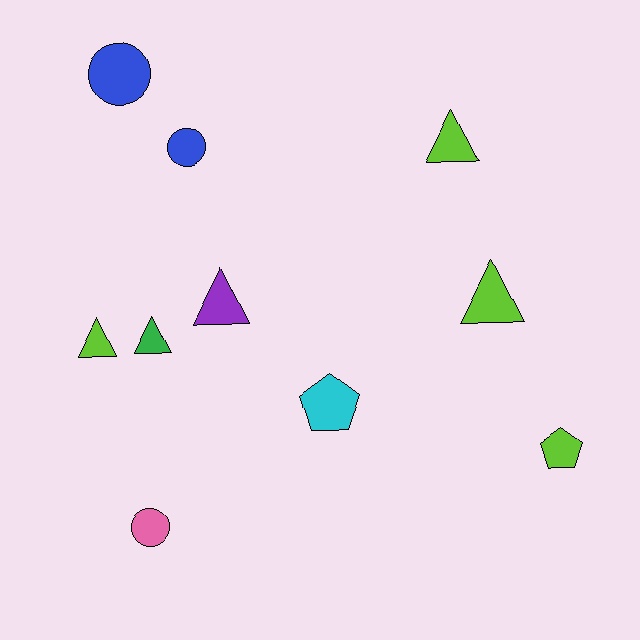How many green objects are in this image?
There is 1 green object.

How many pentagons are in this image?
There are 2 pentagons.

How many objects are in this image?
There are 10 objects.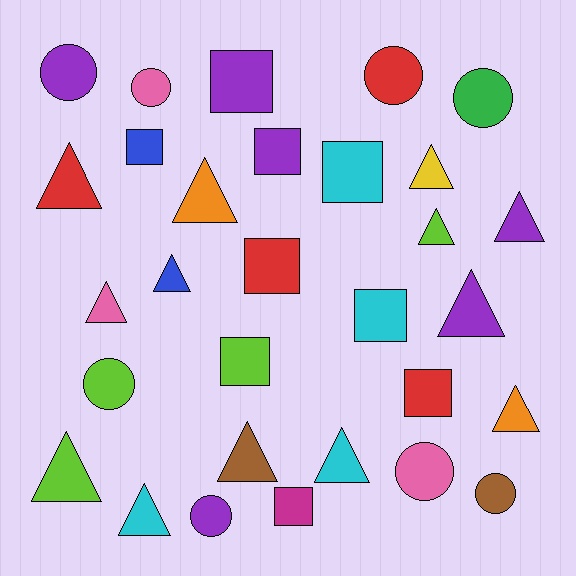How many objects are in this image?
There are 30 objects.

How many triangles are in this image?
There are 13 triangles.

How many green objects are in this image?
There is 1 green object.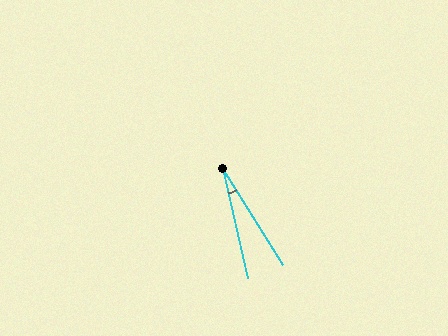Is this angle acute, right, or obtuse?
It is acute.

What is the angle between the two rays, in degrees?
Approximately 19 degrees.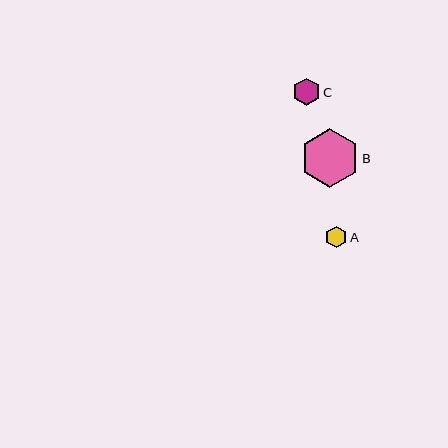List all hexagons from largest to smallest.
From largest to smallest: B, C, A.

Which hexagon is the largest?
Hexagon B is the largest with a size of approximately 59 pixels.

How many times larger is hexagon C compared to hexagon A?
Hexagon C is approximately 1.3 times the size of hexagon A.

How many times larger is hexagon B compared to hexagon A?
Hexagon B is approximately 2.7 times the size of hexagon A.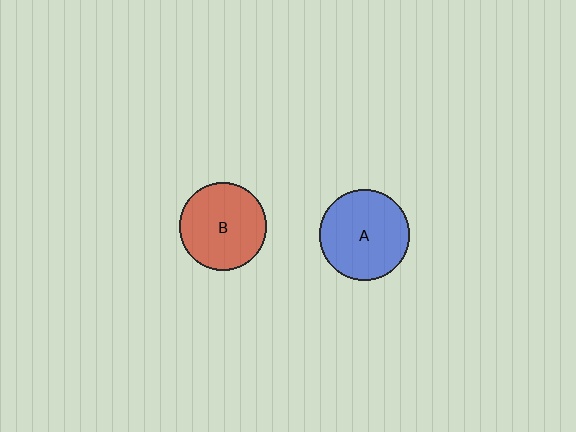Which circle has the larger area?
Circle A (blue).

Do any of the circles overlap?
No, none of the circles overlap.